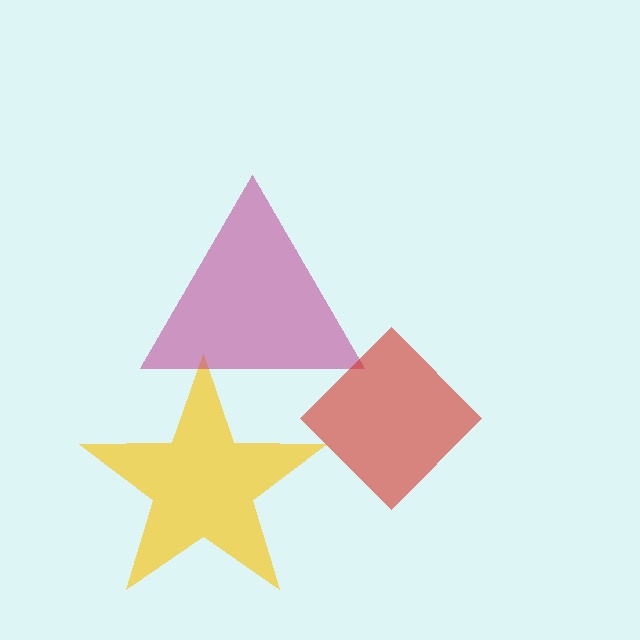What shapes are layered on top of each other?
The layered shapes are: a yellow star, a magenta triangle, a red diamond.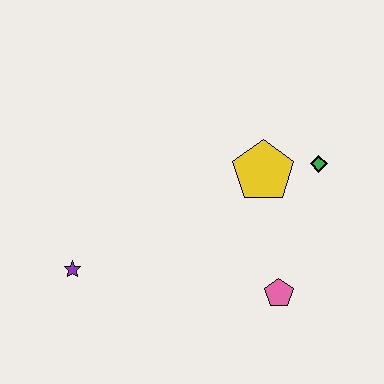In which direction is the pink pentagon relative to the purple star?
The pink pentagon is to the right of the purple star.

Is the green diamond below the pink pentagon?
No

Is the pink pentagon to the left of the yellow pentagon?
No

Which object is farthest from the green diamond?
The purple star is farthest from the green diamond.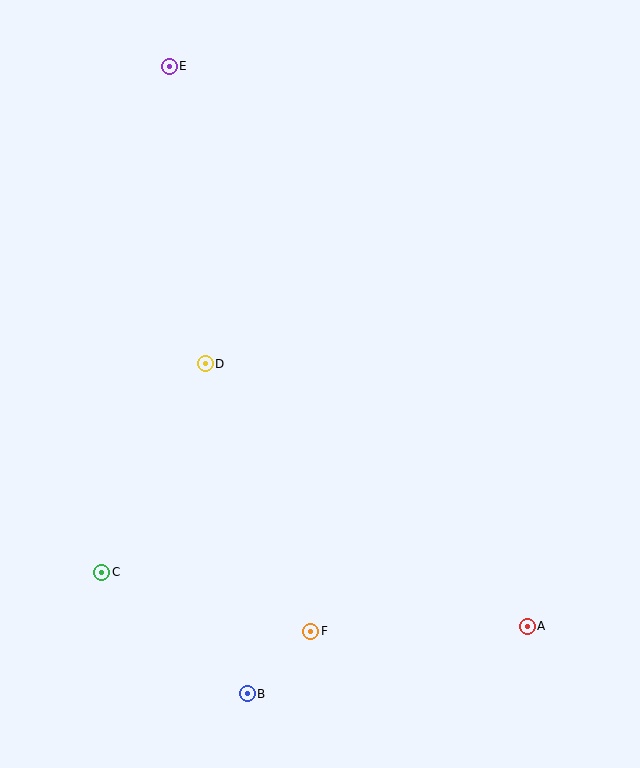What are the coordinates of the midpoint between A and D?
The midpoint between A and D is at (366, 495).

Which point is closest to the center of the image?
Point D at (205, 364) is closest to the center.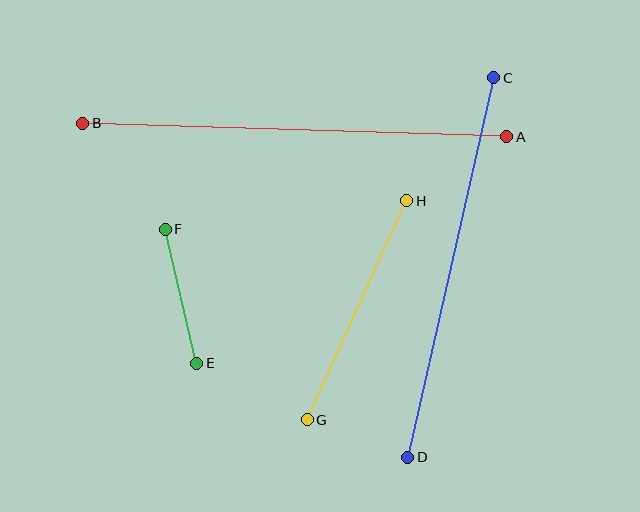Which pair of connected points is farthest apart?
Points A and B are farthest apart.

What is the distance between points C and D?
The distance is approximately 389 pixels.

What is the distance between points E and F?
The distance is approximately 137 pixels.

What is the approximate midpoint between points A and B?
The midpoint is at approximately (295, 130) pixels.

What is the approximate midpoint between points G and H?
The midpoint is at approximately (357, 310) pixels.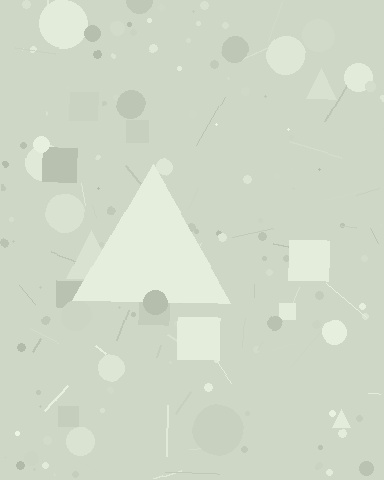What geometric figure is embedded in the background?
A triangle is embedded in the background.